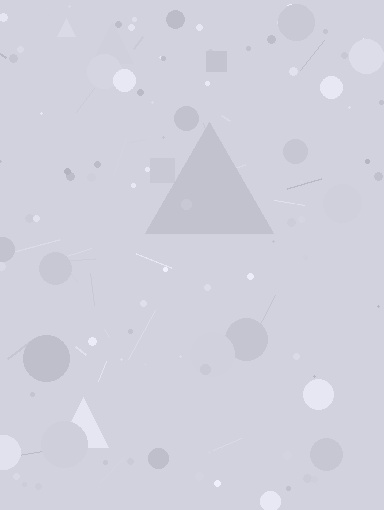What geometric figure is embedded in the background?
A triangle is embedded in the background.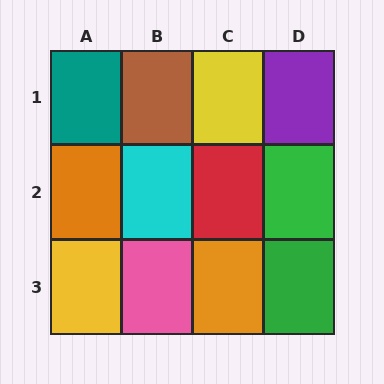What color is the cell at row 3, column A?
Yellow.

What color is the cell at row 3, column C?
Orange.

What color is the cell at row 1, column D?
Purple.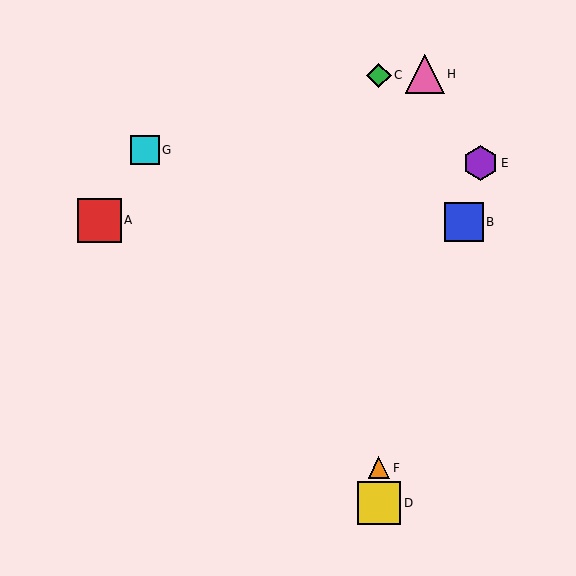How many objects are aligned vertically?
3 objects (C, D, F) are aligned vertically.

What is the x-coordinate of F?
Object F is at x≈379.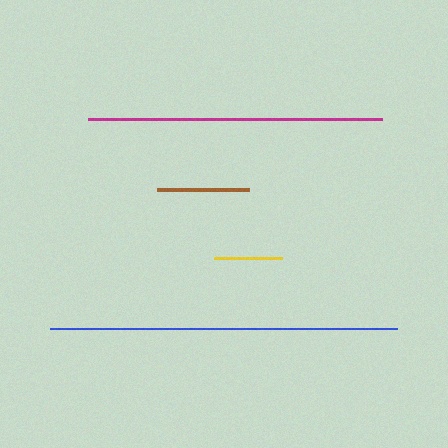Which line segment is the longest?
The blue line is the longest at approximately 348 pixels.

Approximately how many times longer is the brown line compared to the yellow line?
The brown line is approximately 1.3 times the length of the yellow line.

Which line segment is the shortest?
The yellow line is the shortest at approximately 68 pixels.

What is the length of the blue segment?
The blue segment is approximately 348 pixels long.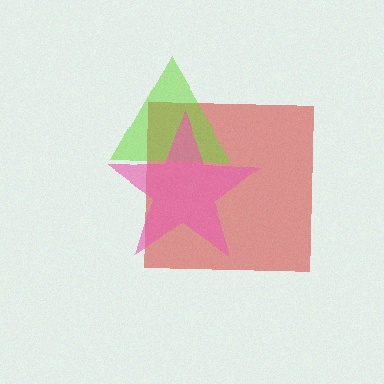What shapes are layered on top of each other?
The layered shapes are: a red square, a lime triangle, a pink star.